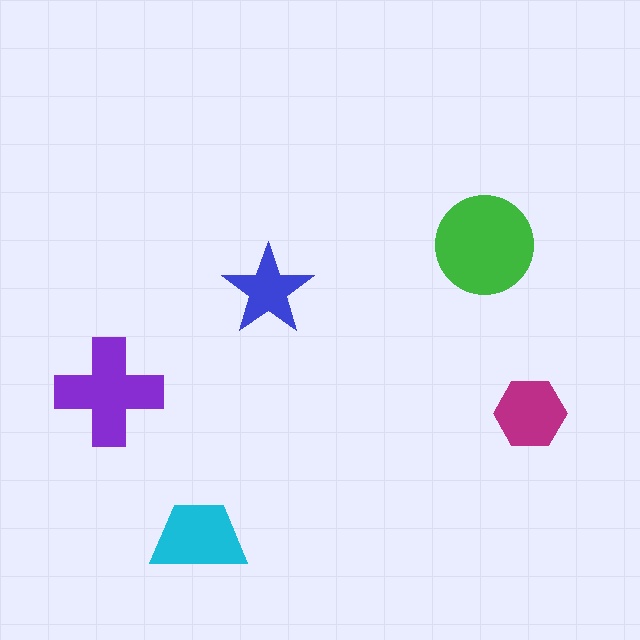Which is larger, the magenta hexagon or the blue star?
The magenta hexagon.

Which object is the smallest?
The blue star.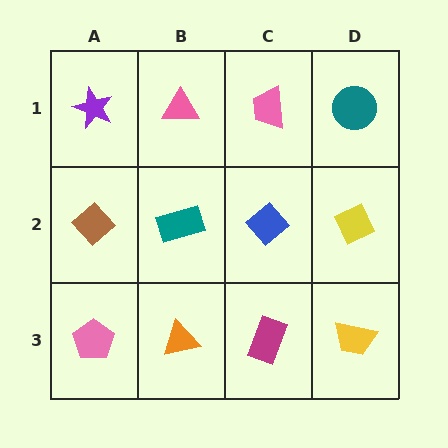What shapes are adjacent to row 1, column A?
A brown diamond (row 2, column A), a pink triangle (row 1, column B).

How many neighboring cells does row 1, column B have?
3.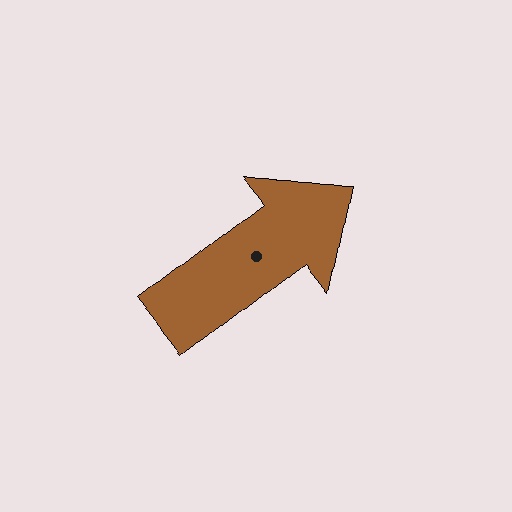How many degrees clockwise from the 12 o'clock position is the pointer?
Approximately 52 degrees.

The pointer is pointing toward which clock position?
Roughly 2 o'clock.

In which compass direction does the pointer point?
Northeast.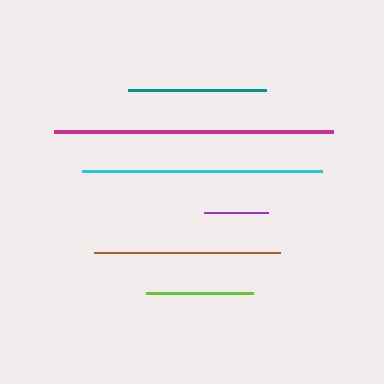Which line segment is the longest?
The magenta line is the longest at approximately 279 pixels.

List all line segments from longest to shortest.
From longest to shortest: magenta, cyan, brown, teal, lime, purple.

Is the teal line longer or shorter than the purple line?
The teal line is longer than the purple line.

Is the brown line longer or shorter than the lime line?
The brown line is longer than the lime line.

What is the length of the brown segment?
The brown segment is approximately 187 pixels long.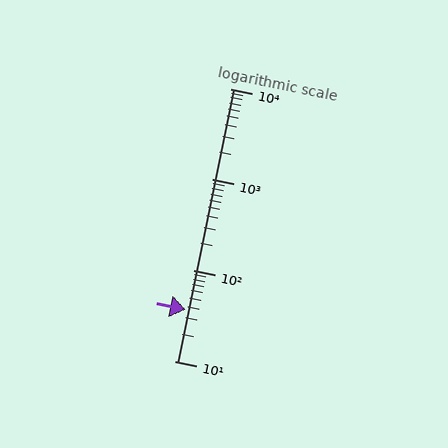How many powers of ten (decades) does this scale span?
The scale spans 3 decades, from 10 to 10000.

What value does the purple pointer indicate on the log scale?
The pointer indicates approximately 37.